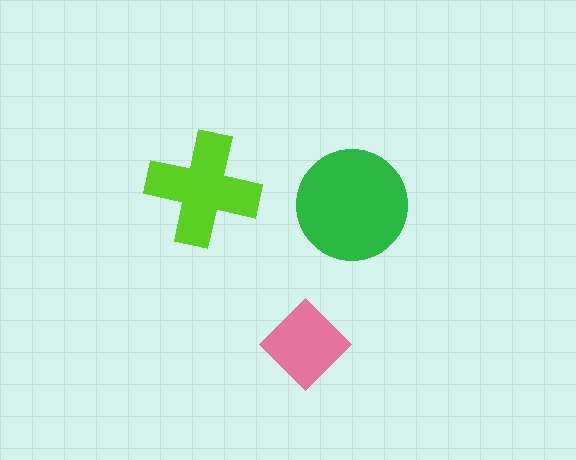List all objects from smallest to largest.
The pink diamond, the lime cross, the green circle.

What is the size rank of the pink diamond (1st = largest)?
3rd.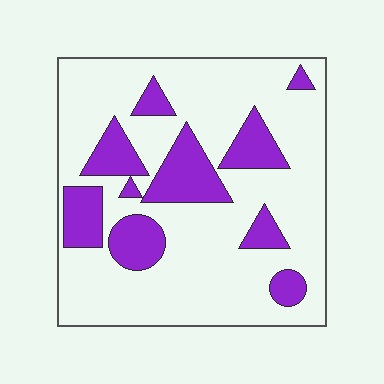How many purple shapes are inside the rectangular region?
10.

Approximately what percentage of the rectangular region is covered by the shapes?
Approximately 25%.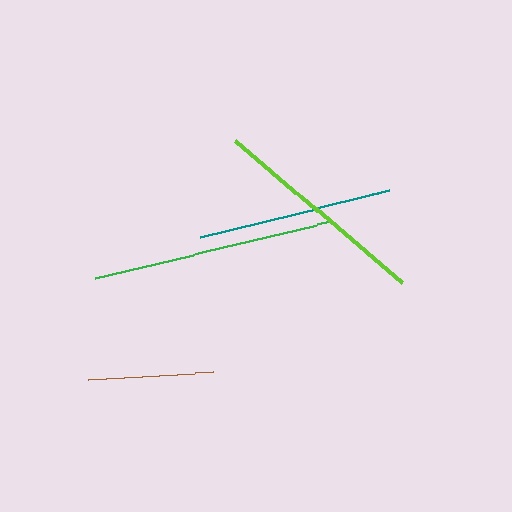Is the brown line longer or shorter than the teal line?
The teal line is longer than the brown line.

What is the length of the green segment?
The green segment is approximately 241 pixels long.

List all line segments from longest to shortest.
From longest to shortest: green, lime, teal, brown.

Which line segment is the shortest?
The brown line is the shortest at approximately 125 pixels.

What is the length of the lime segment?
The lime segment is approximately 219 pixels long.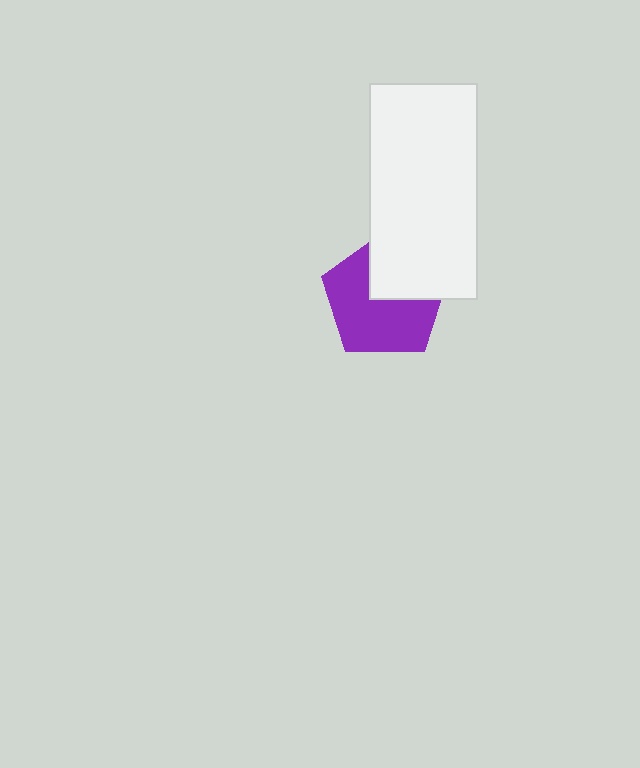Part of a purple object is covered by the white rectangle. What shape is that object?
It is a pentagon.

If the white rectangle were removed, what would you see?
You would see the complete purple pentagon.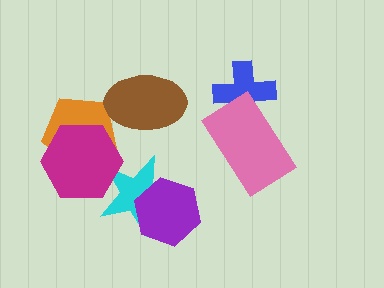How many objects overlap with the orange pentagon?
2 objects overlap with the orange pentagon.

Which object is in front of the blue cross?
The pink rectangle is in front of the blue cross.